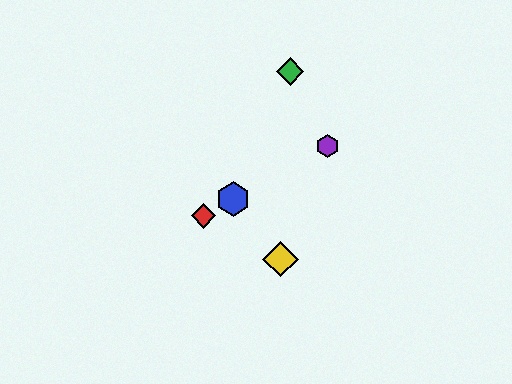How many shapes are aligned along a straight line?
3 shapes (the red diamond, the blue hexagon, the purple hexagon) are aligned along a straight line.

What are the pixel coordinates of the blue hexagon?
The blue hexagon is at (233, 199).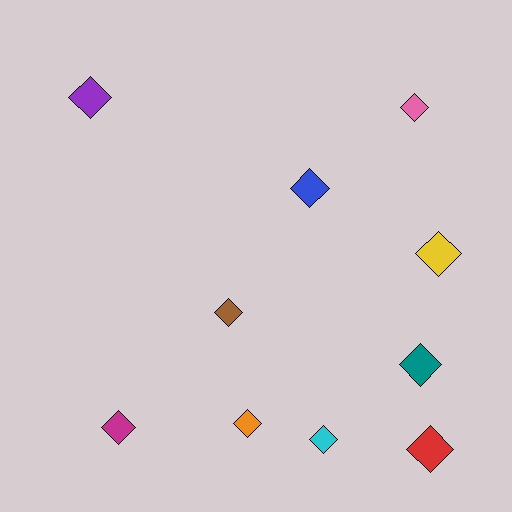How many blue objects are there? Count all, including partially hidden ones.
There is 1 blue object.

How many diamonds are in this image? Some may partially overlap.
There are 10 diamonds.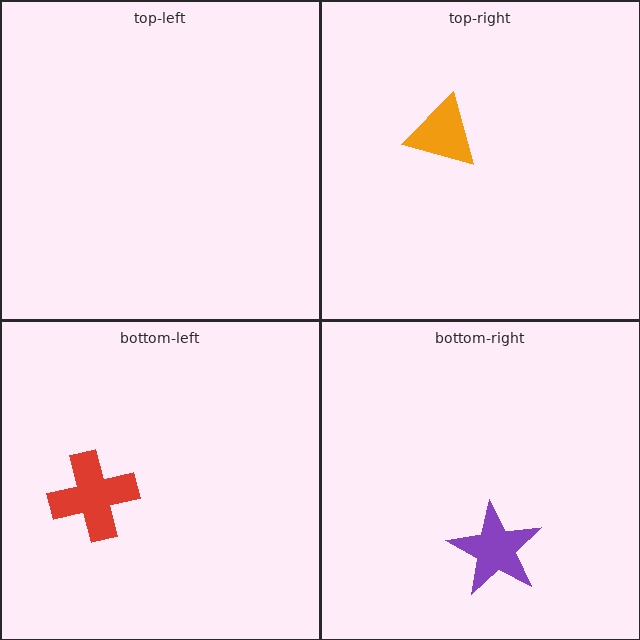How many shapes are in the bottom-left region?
1.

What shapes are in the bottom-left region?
The red cross.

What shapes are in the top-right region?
The orange triangle.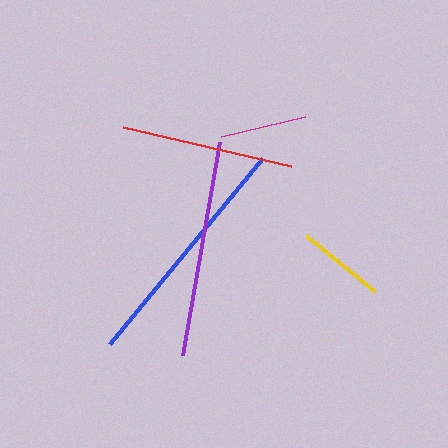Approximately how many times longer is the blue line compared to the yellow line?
The blue line is approximately 2.7 times the length of the yellow line.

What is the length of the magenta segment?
The magenta segment is approximately 86 pixels long.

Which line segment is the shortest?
The magenta line is the shortest at approximately 86 pixels.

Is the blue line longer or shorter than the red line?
The blue line is longer than the red line.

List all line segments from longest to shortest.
From longest to shortest: blue, purple, red, yellow, magenta.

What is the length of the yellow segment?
The yellow segment is approximately 89 pixels long.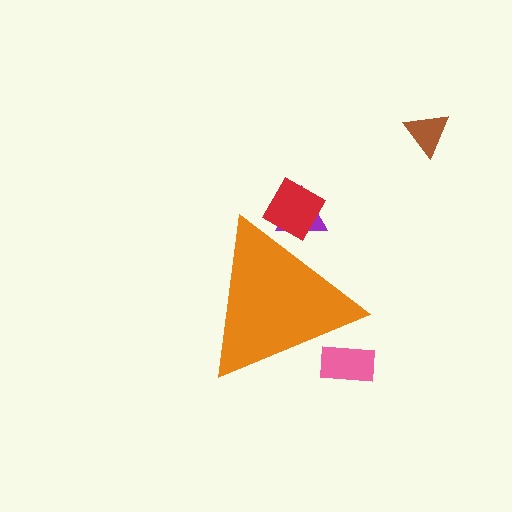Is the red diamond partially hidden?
Yes, the red diamond is partially hidden behind the orange triangle.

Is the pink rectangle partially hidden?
Yes, the pink rectangle is partially hidden behind the orange triangle.